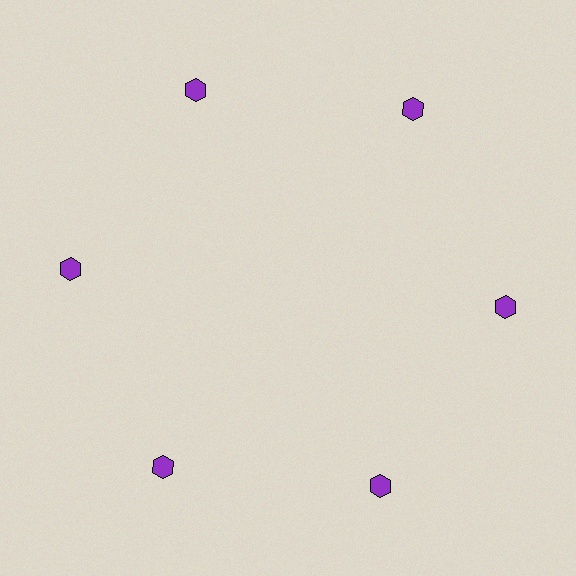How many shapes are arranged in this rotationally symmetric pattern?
There are 6 shapes, arranged in 6 groups of 1.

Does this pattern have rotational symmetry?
Yes, this pattern has 6-fold rotational symmetry. It looks the same after rotating 60 degrees around the center.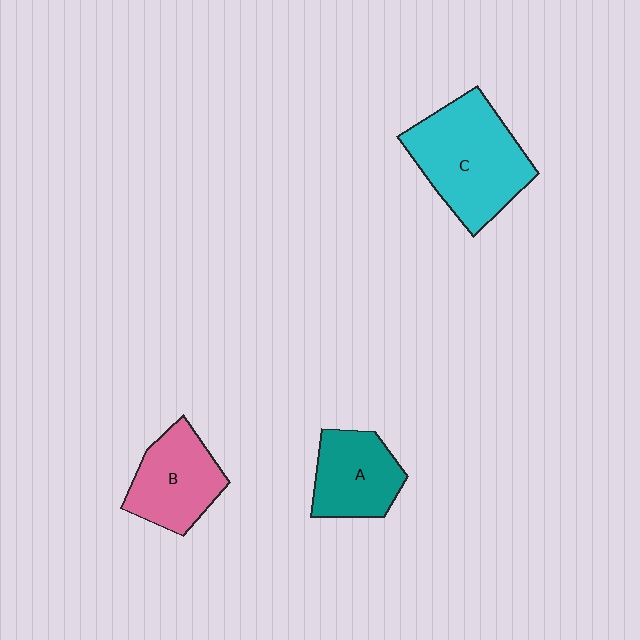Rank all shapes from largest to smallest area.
From largest to smallest: C (cyan), B (pink), A (teal).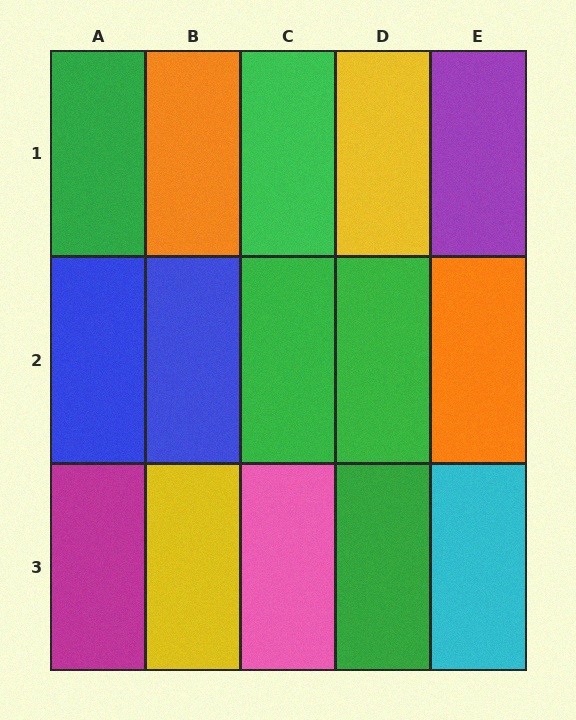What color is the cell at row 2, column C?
Green.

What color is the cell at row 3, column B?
Yellow.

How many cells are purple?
1 cell is purple.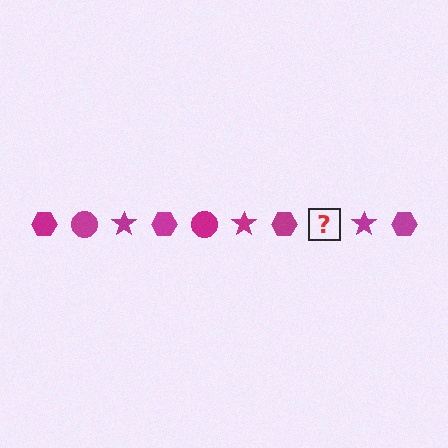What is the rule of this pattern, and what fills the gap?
The rule is that the pattern cycles through hexagon, circle, star shapes in magenta. The gap should be filled with a magenta circle.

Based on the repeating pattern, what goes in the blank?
The blank should be a magenta circle.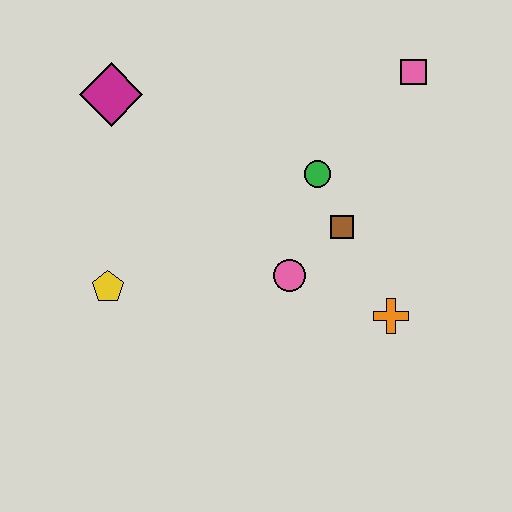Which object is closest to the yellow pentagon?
The pink circle is closest to the yellow pentagon.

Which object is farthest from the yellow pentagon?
The pink square is farthest from the yellow pentagon.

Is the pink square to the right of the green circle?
Yes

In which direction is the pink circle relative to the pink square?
The pink circle is below the pink square.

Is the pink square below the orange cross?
No